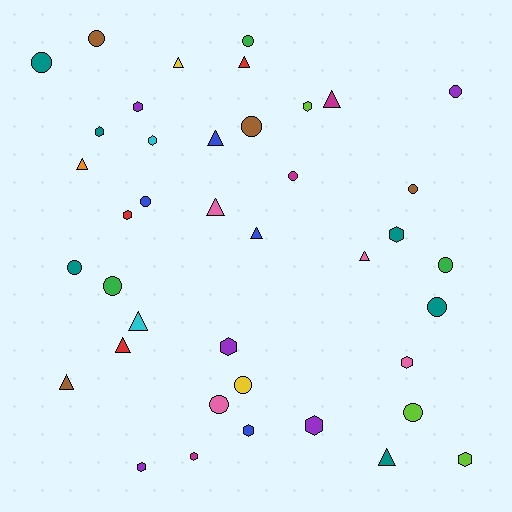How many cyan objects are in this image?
There are 2 cyan objects.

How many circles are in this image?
There are 15 circles.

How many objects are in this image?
There are 40 objects.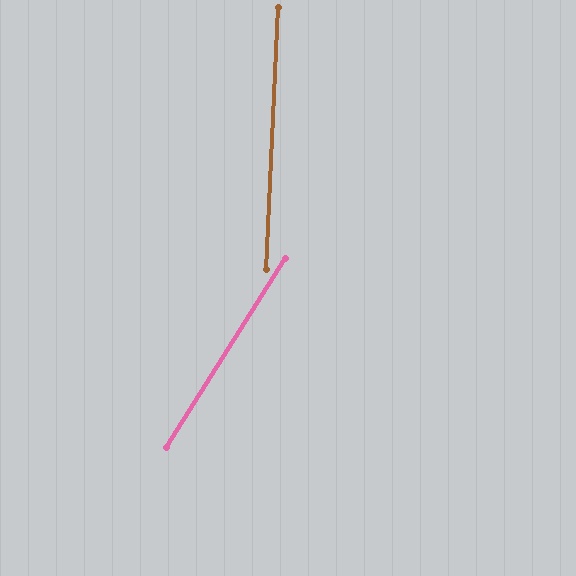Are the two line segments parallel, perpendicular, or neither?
Neither parallel nor perpendicular — they differ by about 30°.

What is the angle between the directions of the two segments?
Approximately 30 degrees.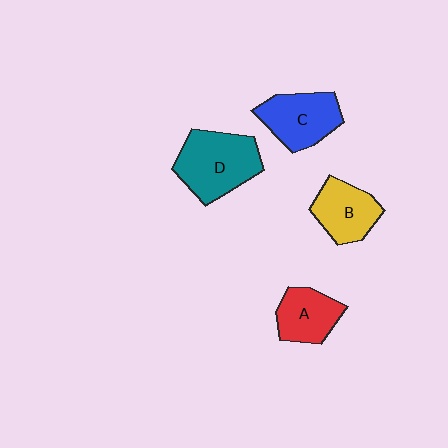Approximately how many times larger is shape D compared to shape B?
Approximately 1.4 times.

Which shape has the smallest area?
Shape A (red).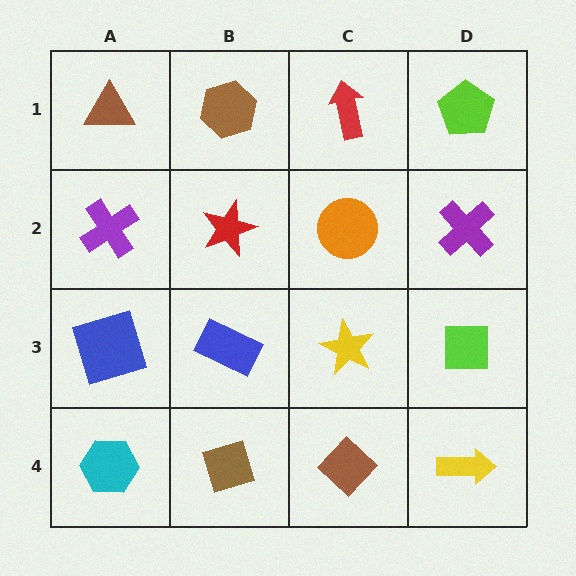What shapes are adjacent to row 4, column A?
A blue square (row 3, column A), a brown diamond (row 4, column B).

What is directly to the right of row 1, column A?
A brown hexagon.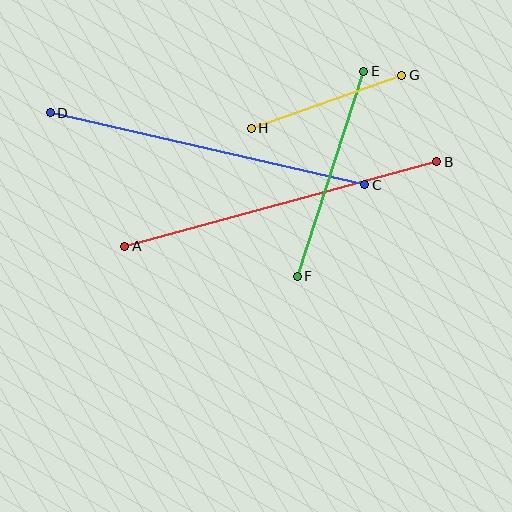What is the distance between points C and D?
The distance is approximately 323 pixels.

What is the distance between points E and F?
The distance is approximately 216 pixels.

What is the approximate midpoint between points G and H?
The midpoint is at approximately (327, 102) pixels.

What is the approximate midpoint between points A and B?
The midpoint is at approximately (281, 204) pixels.